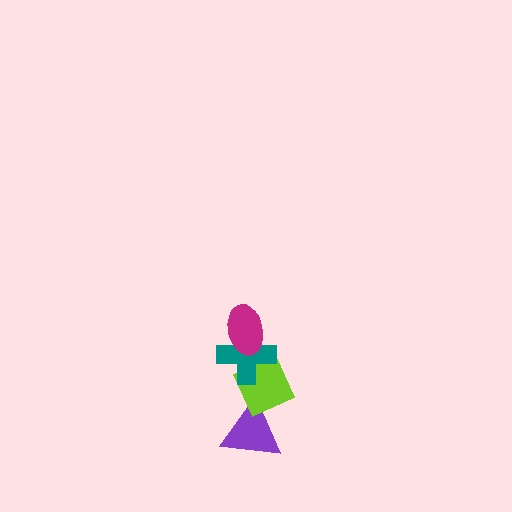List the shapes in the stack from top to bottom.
From top to bottom: the magenta ellipse, the teal cross, the lime diamond, the purple triangle.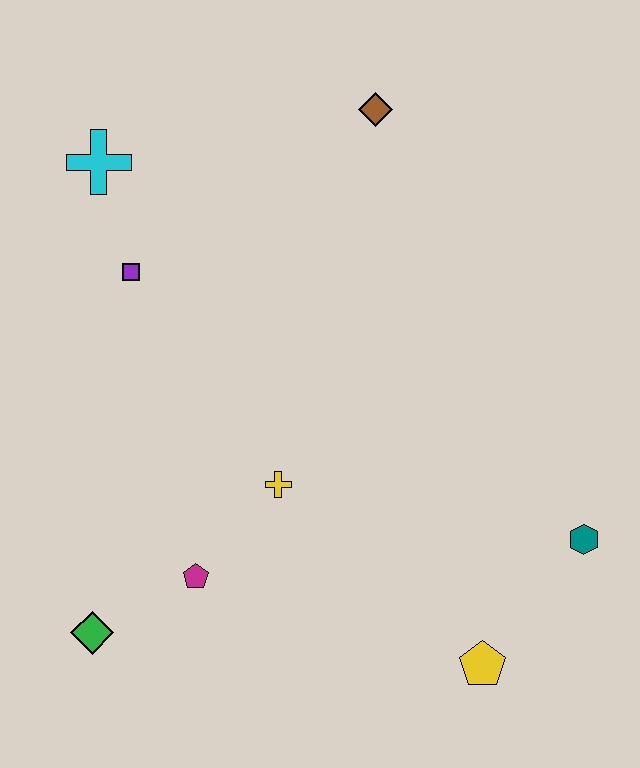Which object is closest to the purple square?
The cyan cross is closest to the purple square.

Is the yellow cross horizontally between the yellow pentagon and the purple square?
Yes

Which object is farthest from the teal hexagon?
The cyan cross is farthest from the teal hexagon.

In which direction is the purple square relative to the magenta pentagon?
The purple square is above the magenta pentagon.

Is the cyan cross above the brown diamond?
No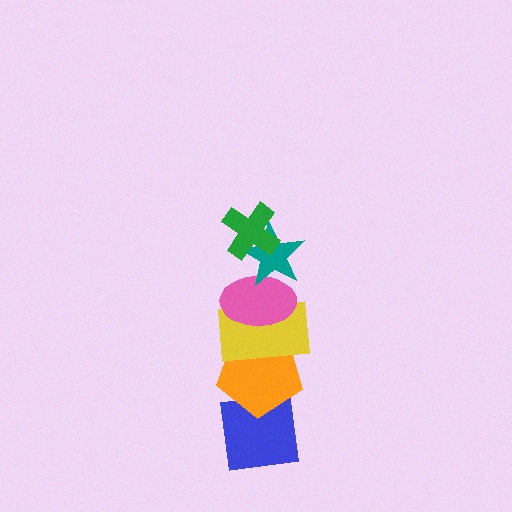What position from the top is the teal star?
The teal star is 2nd from the top.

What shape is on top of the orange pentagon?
The yellow rectangle is on top of the orange pentagon.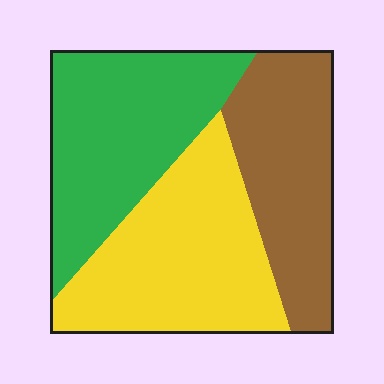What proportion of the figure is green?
Green takes up about one third (1/3) of the figure.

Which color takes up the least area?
Brown, at roughly 30%.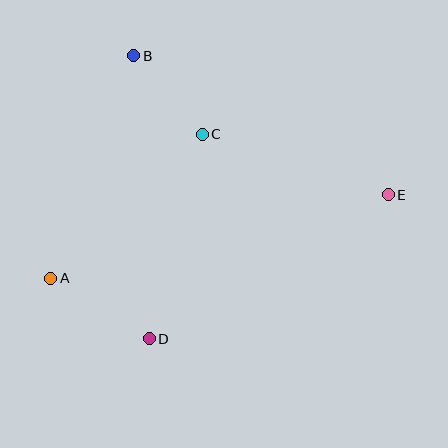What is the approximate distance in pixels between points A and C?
The distance between A and C is approximately 209 pixels.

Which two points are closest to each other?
Points B and C are closest to each other.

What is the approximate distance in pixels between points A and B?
The distance between A and B is approximately 238 pixels.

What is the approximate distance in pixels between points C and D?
The distance between C and D is approximately 211 pixels.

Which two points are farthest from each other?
Points A and E are farthest from each other.